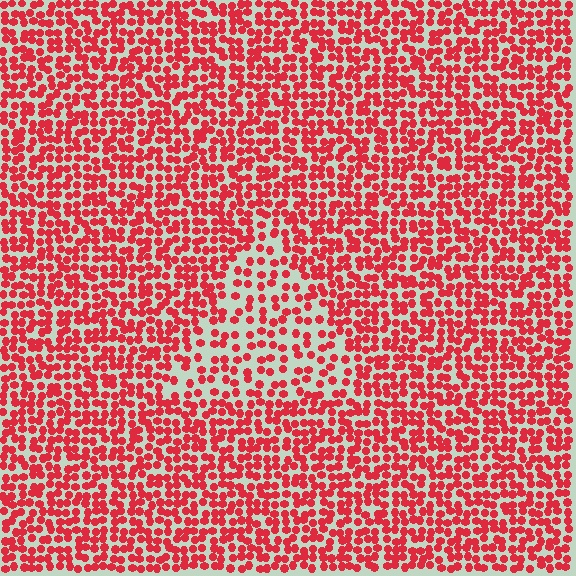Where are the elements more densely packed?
The elements are more densely packed outside the triangle boundary.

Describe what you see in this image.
The image contains small red elements arranged at two different densities. A triangle-shaped region is visible where the elements are less densely packed than the surrounding area.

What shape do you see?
I see a triangle.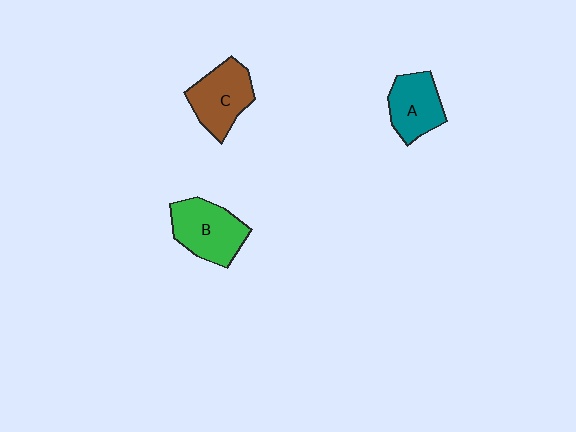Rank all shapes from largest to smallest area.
From largest to smallest: B (green), C (brown), A (teal).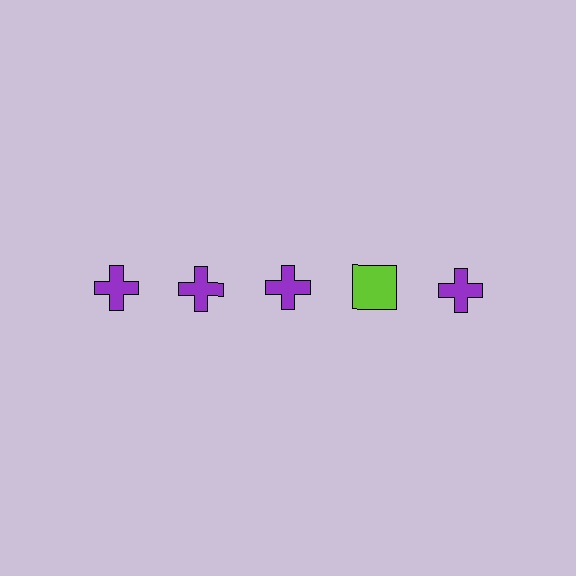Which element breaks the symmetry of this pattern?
The lime square in the top row, second from right column breaks the symmetry. All other shapes are purple crosses.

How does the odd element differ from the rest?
It differs in both color (lime instead of purple) and shape (square instead of cross).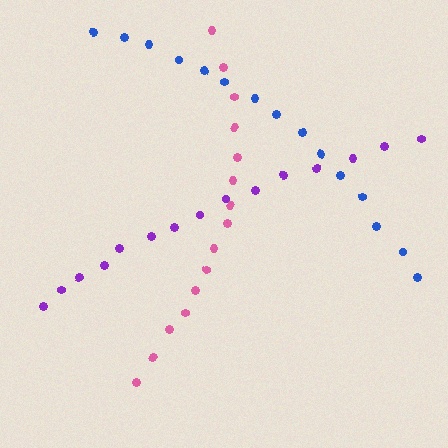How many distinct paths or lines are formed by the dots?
There are 3 distinct paths.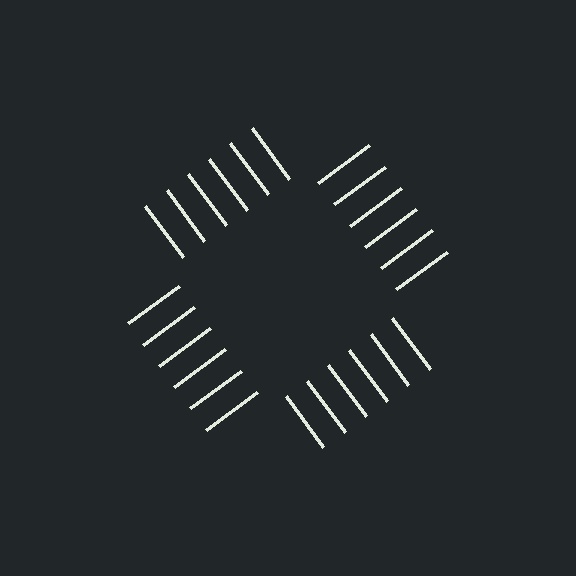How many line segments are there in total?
24 — 6 along each of the 4 edges.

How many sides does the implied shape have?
4 sides — the line-ends trace a square.